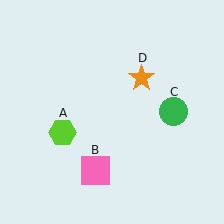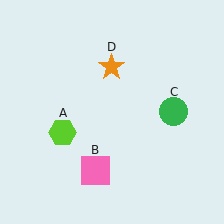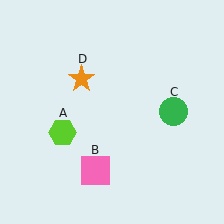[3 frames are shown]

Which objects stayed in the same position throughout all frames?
Lime hexagon (object A) and pink square (object B) and green circle (object C) remained stationary.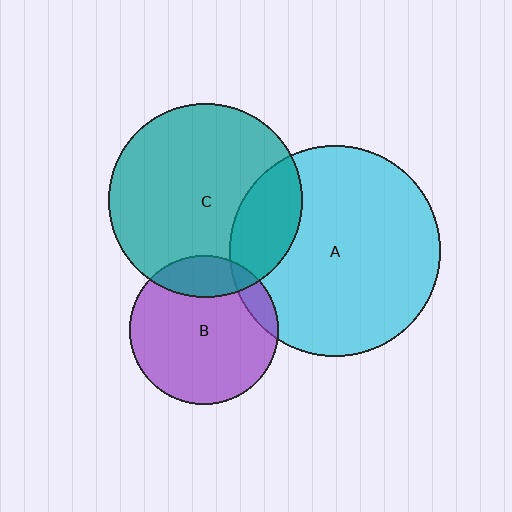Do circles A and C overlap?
Yes.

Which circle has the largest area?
Circle A (cyan).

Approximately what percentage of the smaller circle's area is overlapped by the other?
Approximately 20%.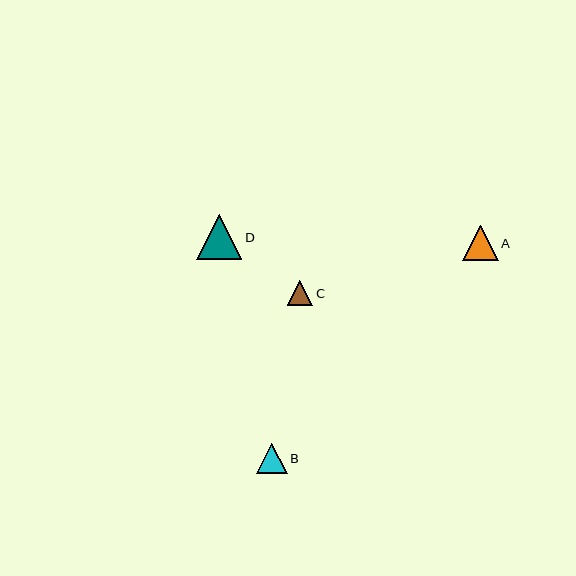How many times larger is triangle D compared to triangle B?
Triangle D is approximately 1.5 times the size of triangle B.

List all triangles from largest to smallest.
From largest to smallest: D, A, B, C.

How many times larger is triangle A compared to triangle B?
Triangle A is approximately 1.2 times the size of triangle B.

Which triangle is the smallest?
Triangle C is the smallest with a size of approximately 25 pixels.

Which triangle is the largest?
Triangle D is the largest with a size of approximately 45 pixels.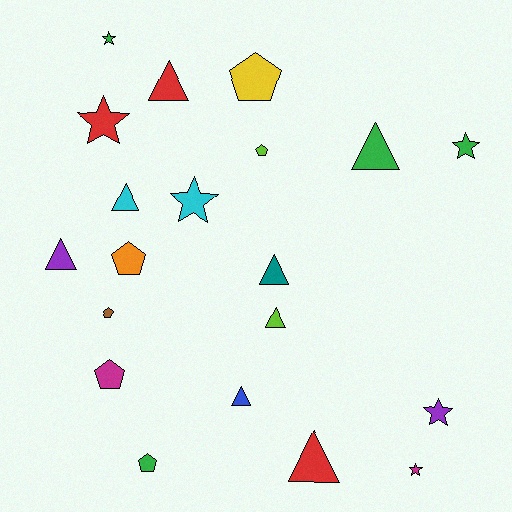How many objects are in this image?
There are 20 objects.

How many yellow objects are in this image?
There is 1 yellow object.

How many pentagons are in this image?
There are 6 pentagons.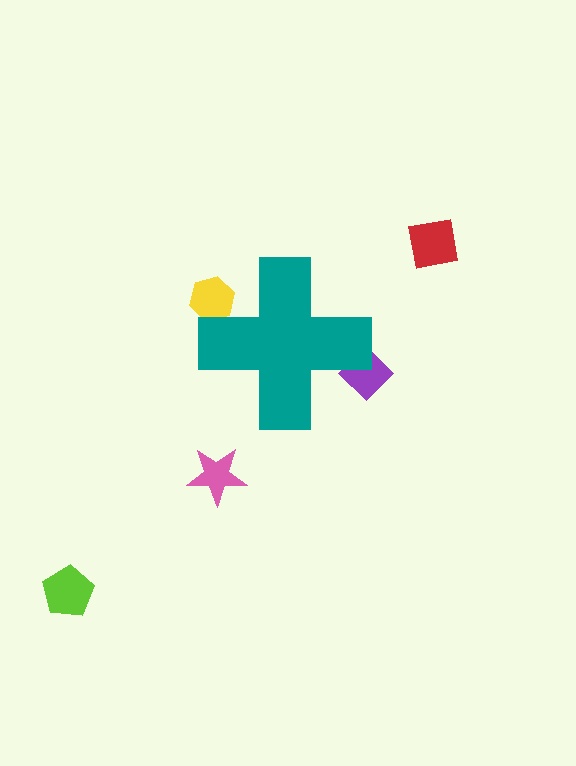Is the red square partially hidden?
No, the red square is fully visible.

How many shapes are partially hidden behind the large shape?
2 shapes are partially hidden.